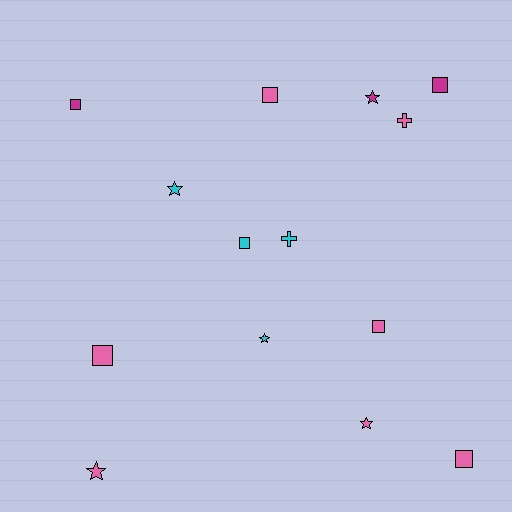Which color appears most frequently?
Pink, with 7 objects.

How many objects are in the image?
There are 14 objects.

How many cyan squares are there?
There is 1 cyan square.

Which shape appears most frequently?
Square, with 7 objects.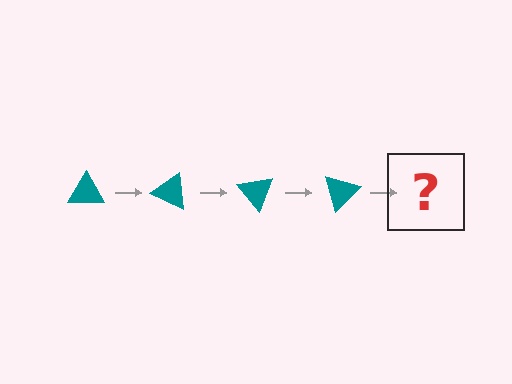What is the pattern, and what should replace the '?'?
The pattern is that the triangle rotates 25 degrees each step. The '?' should be a teal triangle rotated 100 degrees.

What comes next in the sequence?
The next element should be a teal triangle rotated 100 degrees.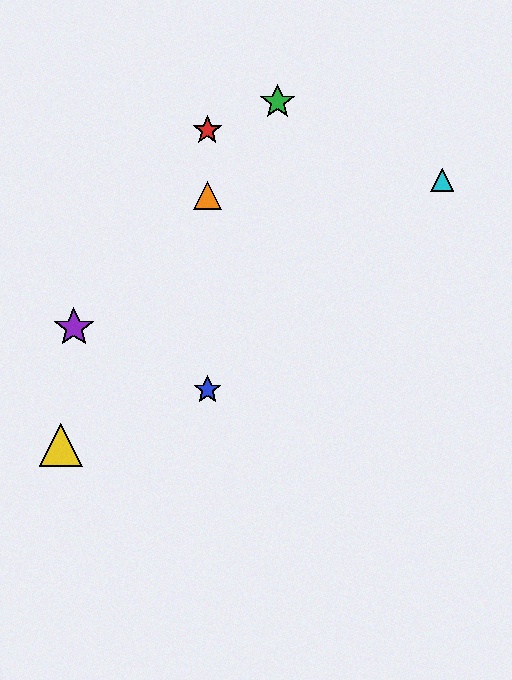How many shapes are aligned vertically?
3 shapes (the red star, the blue star, the orange triangle) are aligned vertically.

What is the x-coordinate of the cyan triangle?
The cyan triangle is at x≈442.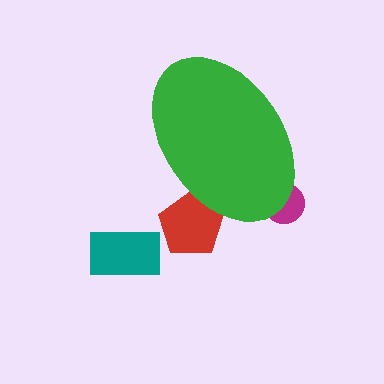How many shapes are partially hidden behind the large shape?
2 shapes are partially hidden.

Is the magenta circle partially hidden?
Yes, the magenta circle is partially hidden behind the green ellipse.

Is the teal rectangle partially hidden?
No, the teal rectangle is fully visible.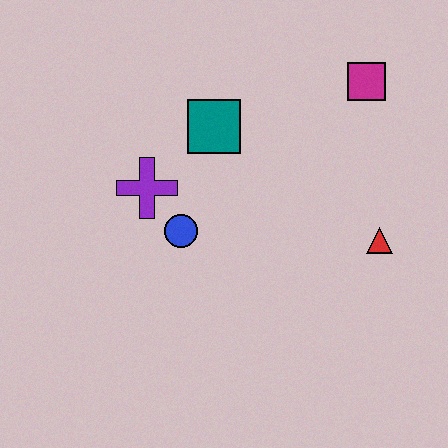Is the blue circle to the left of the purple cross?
No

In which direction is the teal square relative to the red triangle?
The teal square is to the left of the red triangle.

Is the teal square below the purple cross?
No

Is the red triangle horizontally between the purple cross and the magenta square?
No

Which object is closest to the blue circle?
The purple cross is closest to the blue circle.